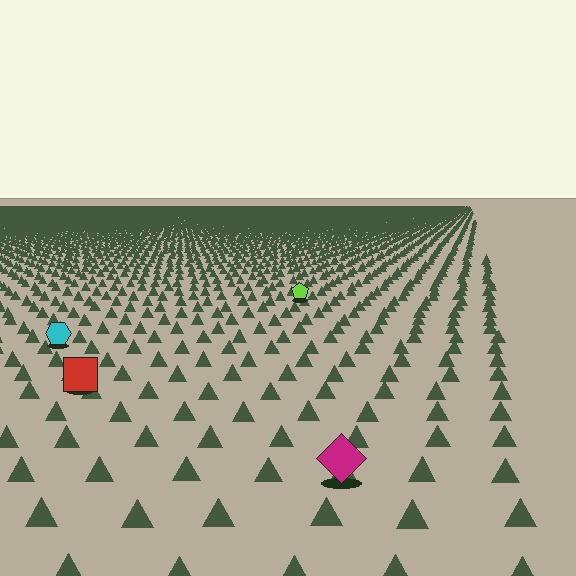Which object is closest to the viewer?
The magenta diamond is closest. The texture marks near it are larger and more spread out.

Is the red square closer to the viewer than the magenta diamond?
No. The magenta diamond is closer — you can tell from the texture gradient: the ground texture is coarser near it.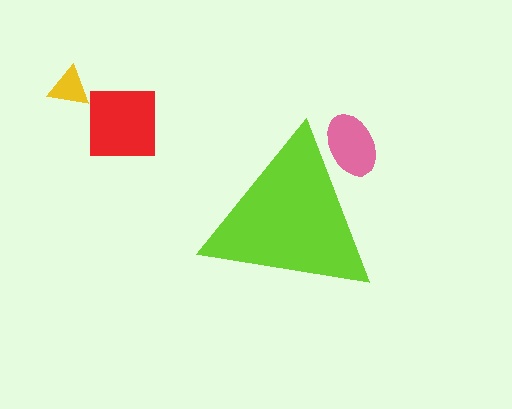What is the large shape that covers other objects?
A lime triangle.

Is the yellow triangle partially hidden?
No, the yellow triangle is fully visible.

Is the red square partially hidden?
No, the red square is fully visible.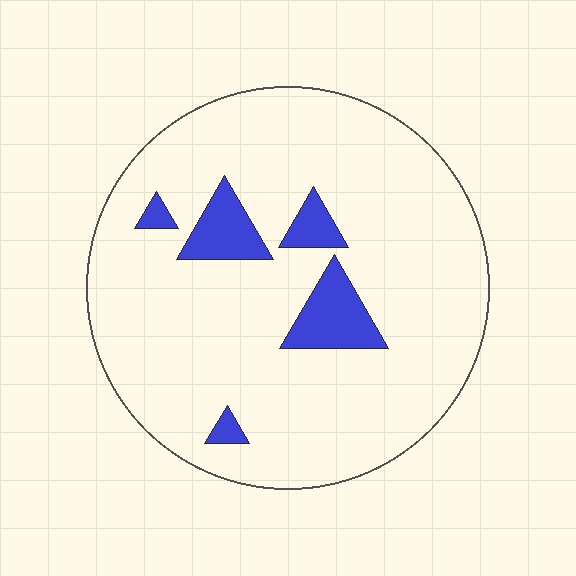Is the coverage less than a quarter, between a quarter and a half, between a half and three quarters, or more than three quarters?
Less than a quarter.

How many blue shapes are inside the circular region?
5.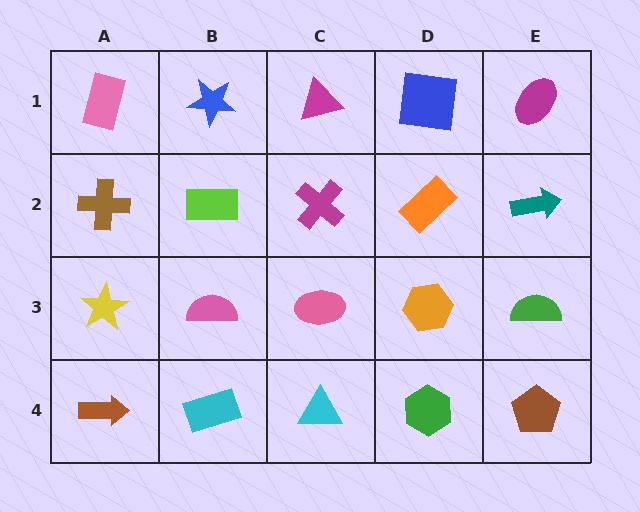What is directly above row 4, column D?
An orange hexagon.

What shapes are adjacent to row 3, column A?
A brown cross (row 2, column A), a brown arrow (row 4, column A), a pink semicircle (row 3, column B).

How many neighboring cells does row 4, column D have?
3.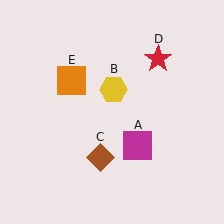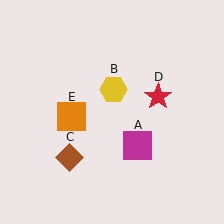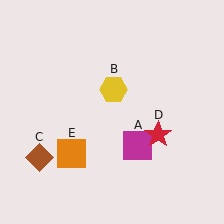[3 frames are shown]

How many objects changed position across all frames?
3 objects changed position: brown diamond (object C), red star (object D), orange square (object E).